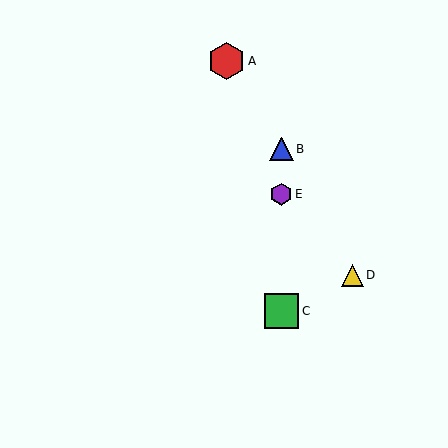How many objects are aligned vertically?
3 objects (B, C, E) are aligned vertically.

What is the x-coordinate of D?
Object D is at x≈352.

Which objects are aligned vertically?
Objects B, C, E are aligned vertically.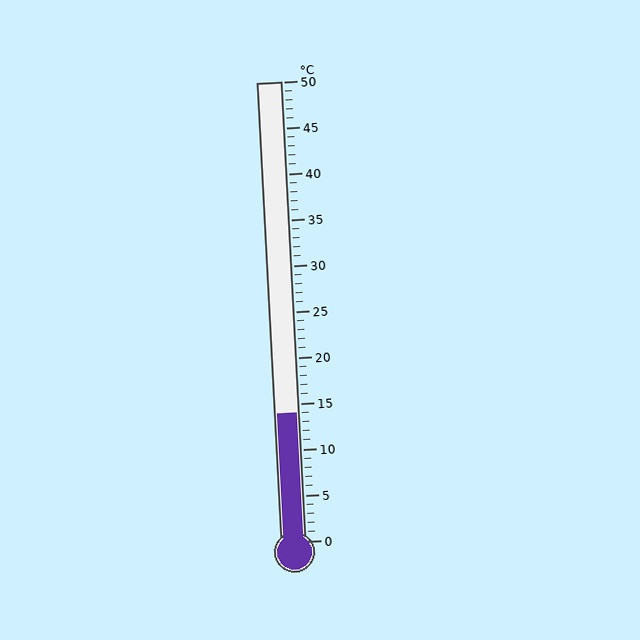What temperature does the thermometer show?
The thermometer shows approximately 14°C.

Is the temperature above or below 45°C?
The temperature is below 45°C.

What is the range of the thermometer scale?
The thermometer scale ranges from 0°C to 50°C.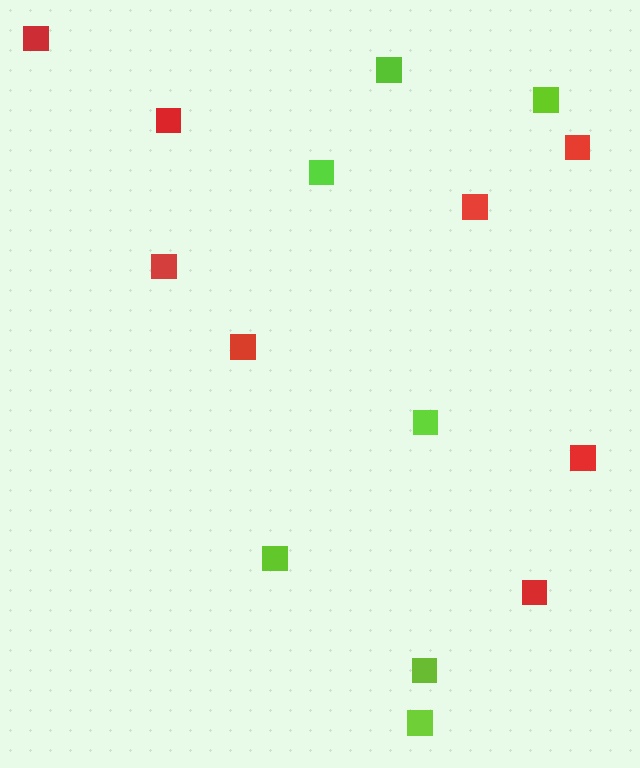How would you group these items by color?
There are 2 groups: one group of red squares (8) and one group of lime squares (7).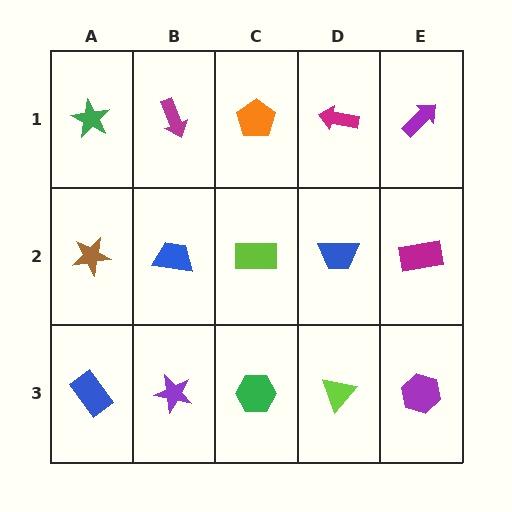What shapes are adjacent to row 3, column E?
A magenta rectangle (row 2, column E), a lime triangle (row 3, column D).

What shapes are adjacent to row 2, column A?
A green star (row 1, column A), a blue rectangle (row 3, column A), a blue trapezoid (row 2, column B).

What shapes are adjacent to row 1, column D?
A blue trapezoid (row 2, column D), an orange pentagon (row 1, column C), a purple arrow (row 1, column E).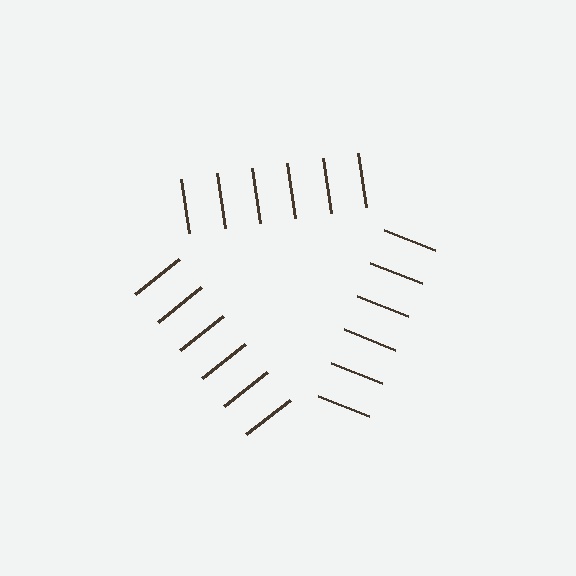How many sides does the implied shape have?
3 sides — the line-ends trace a triangle.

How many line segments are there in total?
18 — 6 along each of the 3 edges.